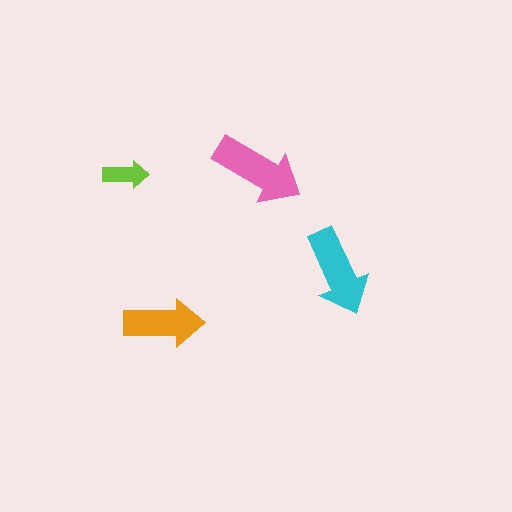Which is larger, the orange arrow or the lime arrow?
The orange one.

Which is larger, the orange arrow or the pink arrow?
The pink one.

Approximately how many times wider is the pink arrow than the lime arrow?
About 2 times wider.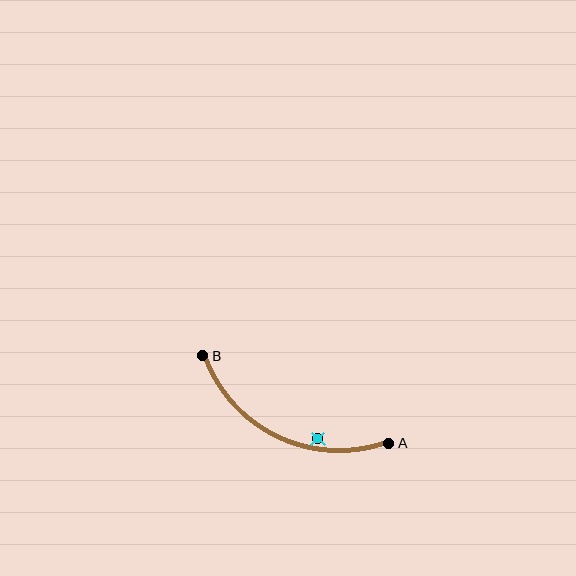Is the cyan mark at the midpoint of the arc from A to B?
No — the cyan mark does not lie on the arc at all. It sits slightly inside the curve.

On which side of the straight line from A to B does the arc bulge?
The arc bulges below the straight line connecting A and B.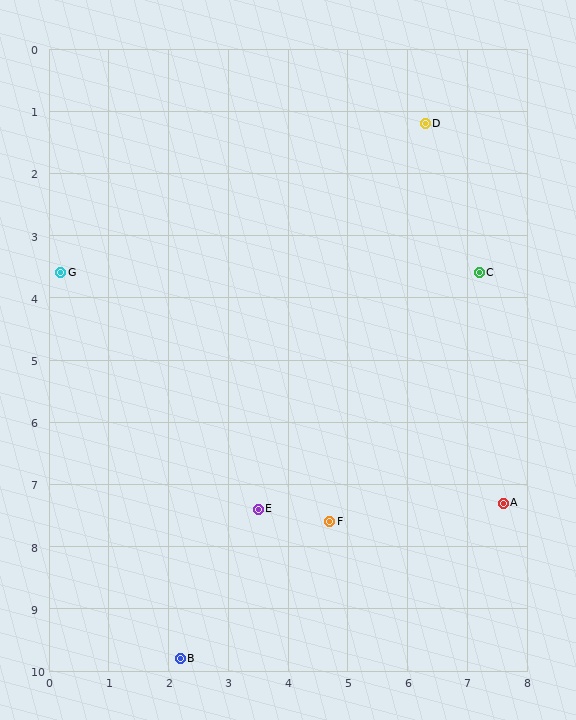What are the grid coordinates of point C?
Point C is at approximately (7.2, 3.6).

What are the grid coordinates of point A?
Point A is at approximately (7.6, 7.3).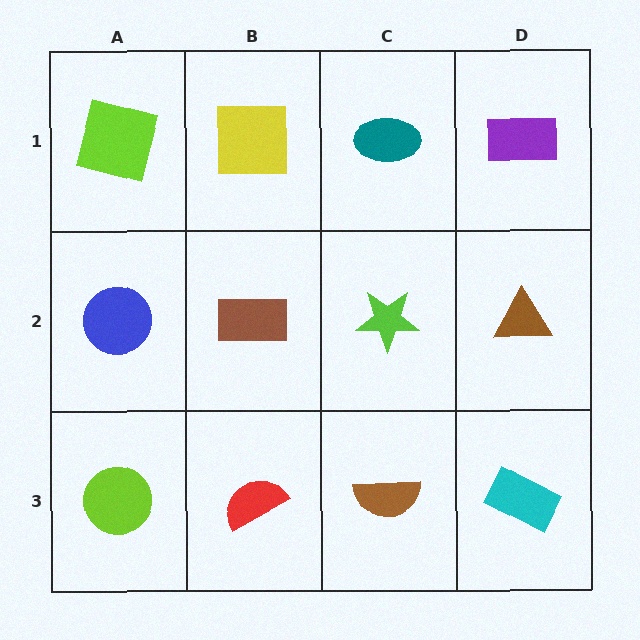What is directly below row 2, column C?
A brown semicircle.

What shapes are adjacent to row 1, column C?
A lime star (row 2, column C), a yellow square (row 1, column B), a purple rectangle (row 1, column D).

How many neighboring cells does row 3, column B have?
3.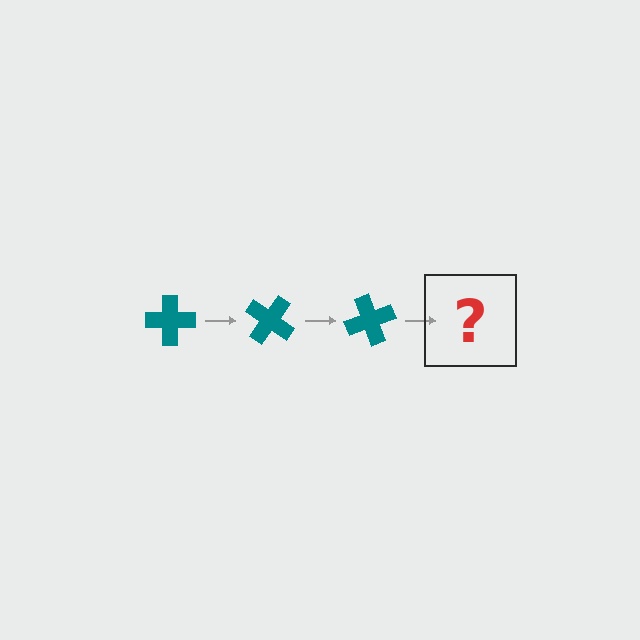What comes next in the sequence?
The next element should be a teal cross rotated 105 degrees.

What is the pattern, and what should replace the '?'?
The pattern is that the cross rotates 35 degrees each step. The '?' should be a teal cross rotated 105 degrees.